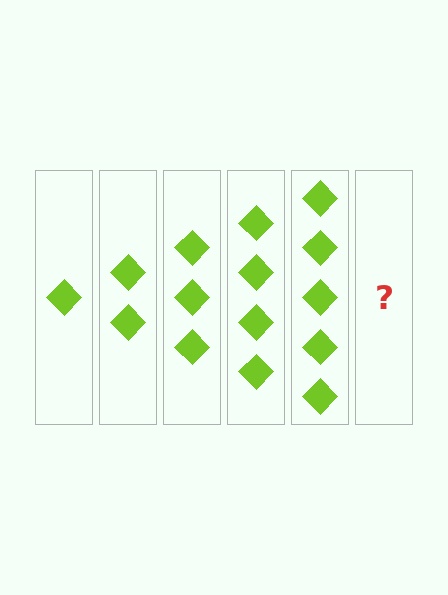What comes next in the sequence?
The next element should be 6 diamonds.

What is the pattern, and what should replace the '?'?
The pattern is that each step adds one more diamond. The '?' should be 6 diamonds.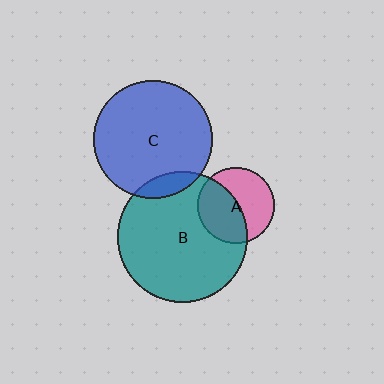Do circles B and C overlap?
Yes.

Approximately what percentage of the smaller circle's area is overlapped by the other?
Approximately 10%.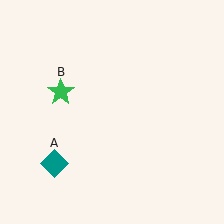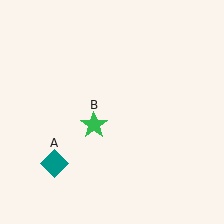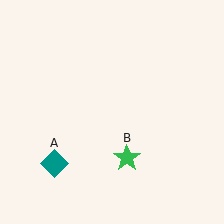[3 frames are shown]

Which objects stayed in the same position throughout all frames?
Teal diamond (object A) remained stationary.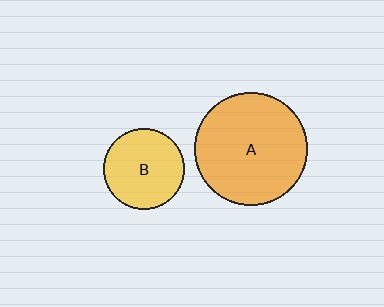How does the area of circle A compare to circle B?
Approximately 1.9 times.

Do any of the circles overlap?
No, none of the circles overlap.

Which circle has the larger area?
Circle A (orange).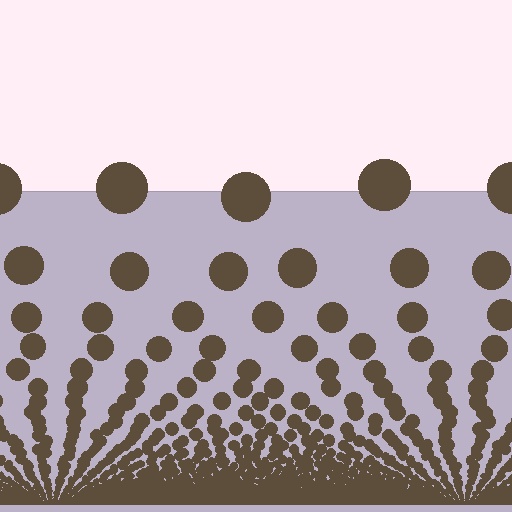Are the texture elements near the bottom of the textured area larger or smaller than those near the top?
Smaller. The gradient is inverted — elements near the bottom are smaller and denser.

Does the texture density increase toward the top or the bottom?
Density increases toward the bottom.